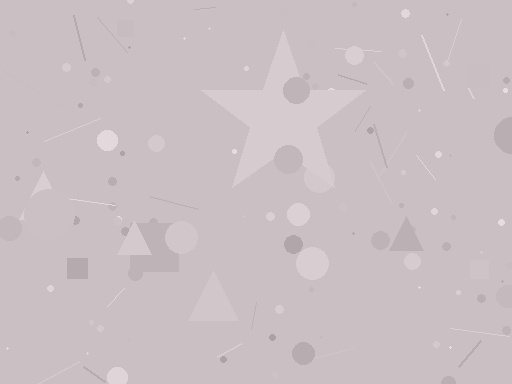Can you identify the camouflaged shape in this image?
The camouflaged shape is a star.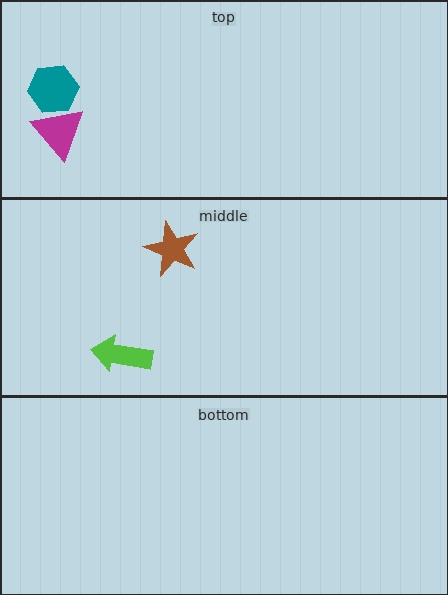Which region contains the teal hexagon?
The top region.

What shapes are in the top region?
The teal hexagon, the magenta triangle.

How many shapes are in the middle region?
2.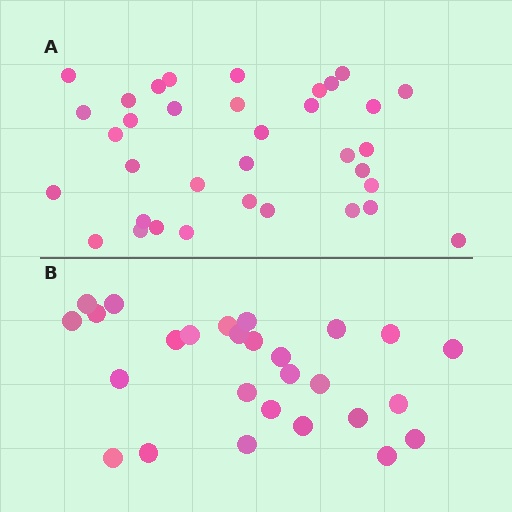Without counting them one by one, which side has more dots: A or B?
Region A (the top region) has more dots.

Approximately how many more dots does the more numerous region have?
Region A has roughly 8 or so more dots than region B.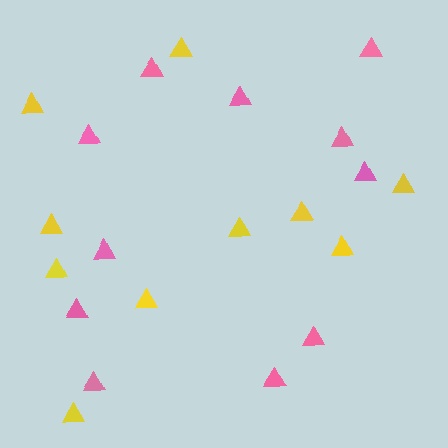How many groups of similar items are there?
There are 2 groups: one group of yellow triangles (10) and one group of pink triangles (11).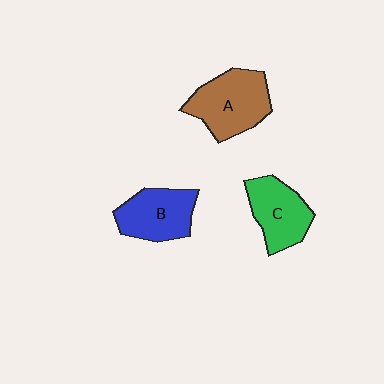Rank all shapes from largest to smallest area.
From largest to smallest: A (brown), B (blue), C (green).